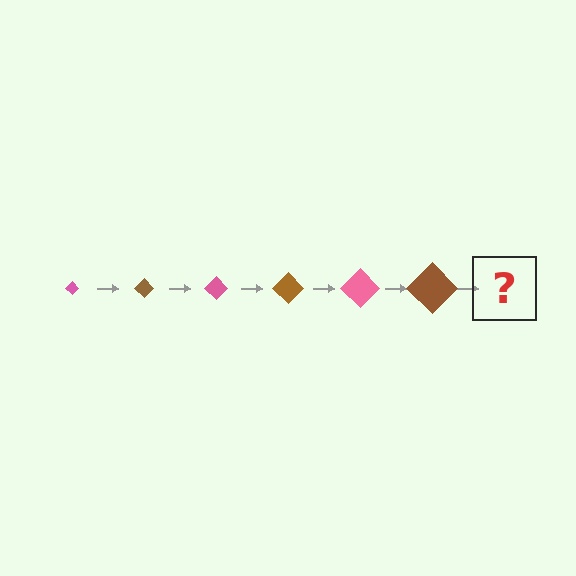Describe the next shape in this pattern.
It should be a pink diamond, larger than the previous one.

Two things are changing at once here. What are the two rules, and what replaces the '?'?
The two rules are that the diamond grows larger each step and the color cycles through pink and brown. The '?' should be a pink diamond, larger than the previous one.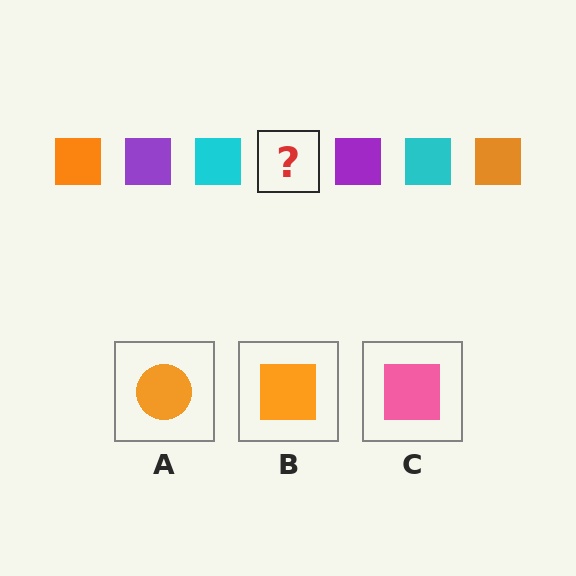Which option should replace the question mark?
Option B.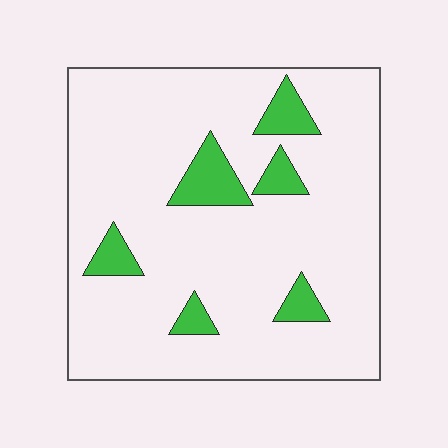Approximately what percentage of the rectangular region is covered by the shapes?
Approximately 10%.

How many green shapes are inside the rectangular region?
6.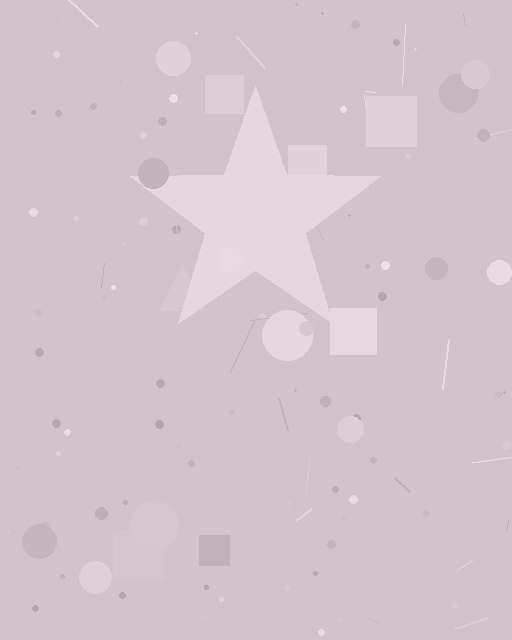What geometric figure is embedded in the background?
A star is embedded in the background.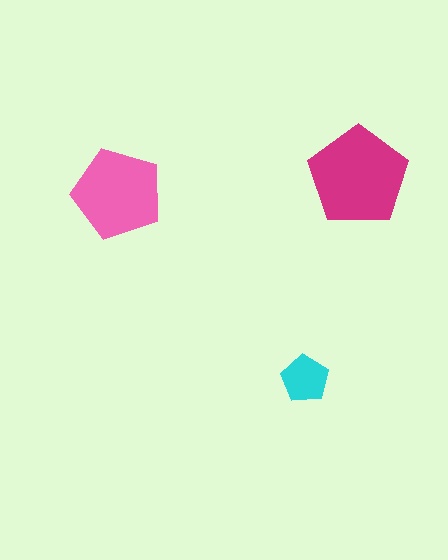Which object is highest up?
The magenta pentagon is topmost.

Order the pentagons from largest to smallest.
the magenta one, the pink one, the cyan one.